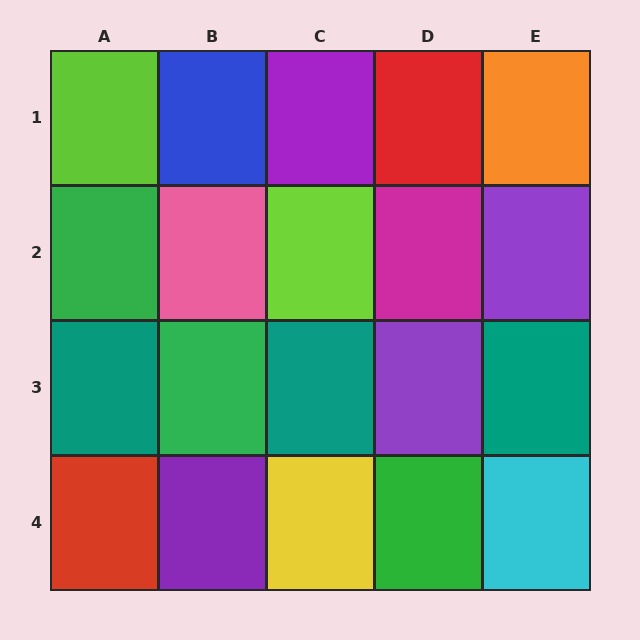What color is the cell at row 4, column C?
Yellow.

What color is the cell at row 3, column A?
Teal.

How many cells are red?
2 cells are red.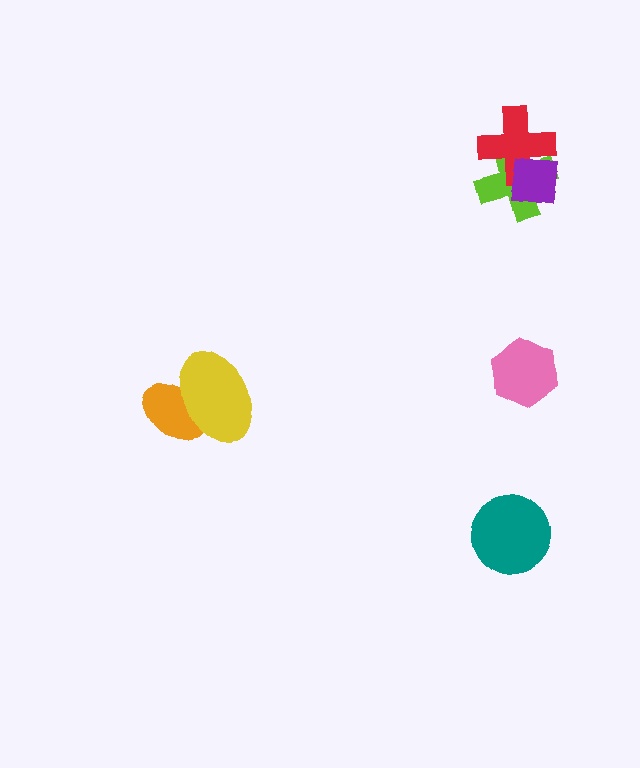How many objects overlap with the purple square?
2 objects overlap with the purple square.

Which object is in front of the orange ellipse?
The yellow ellipse is in front of the orange ellipse.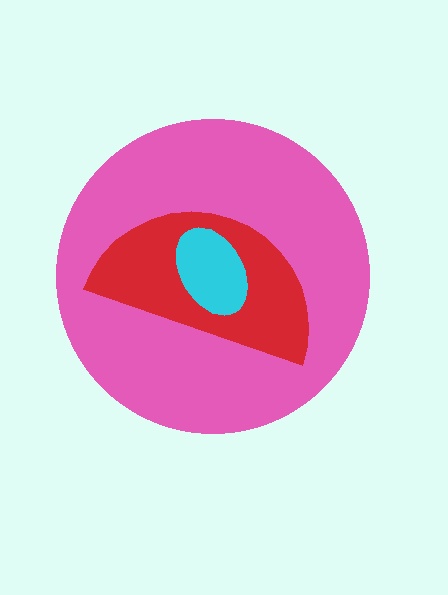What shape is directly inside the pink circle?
The red semicircle.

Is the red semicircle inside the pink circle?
Yes.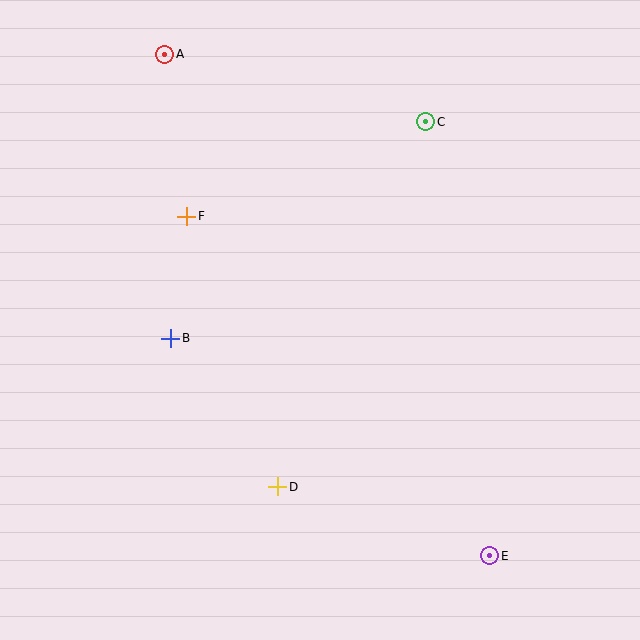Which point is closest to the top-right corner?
Point C is closest to the top-right corner.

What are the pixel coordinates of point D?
Point D is at (278, 487).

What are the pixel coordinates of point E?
Point E is at (490, 556).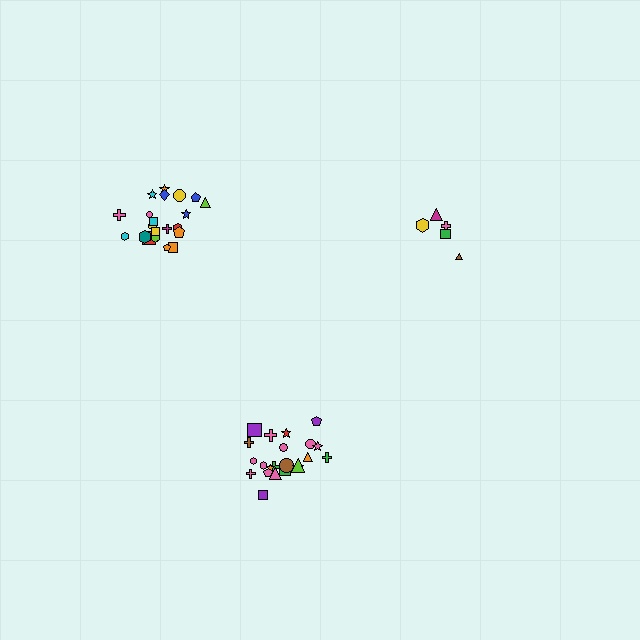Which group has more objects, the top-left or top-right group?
The top-left group.